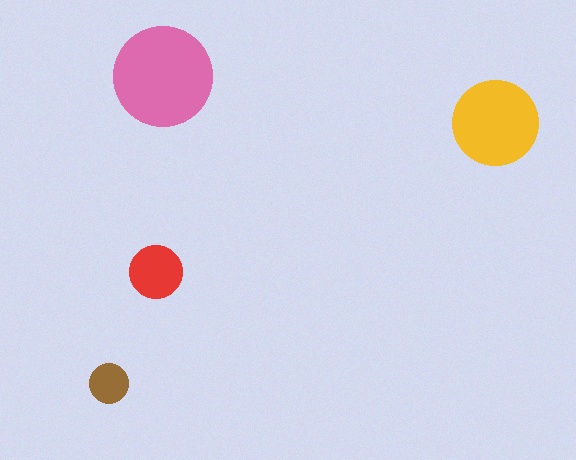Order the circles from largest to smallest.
the pink one, the yellow one, the red one, the brown one.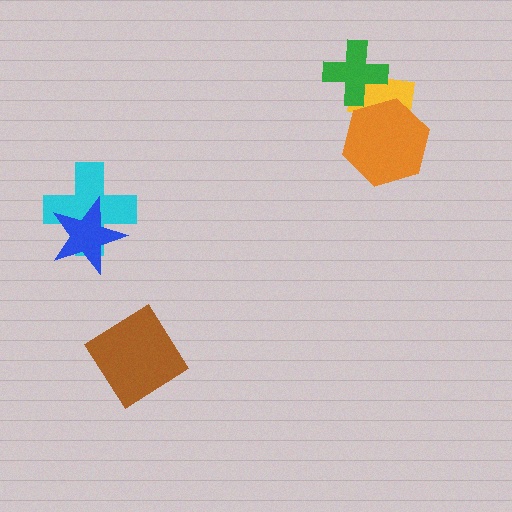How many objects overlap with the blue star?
1 object overlaps with the blue star.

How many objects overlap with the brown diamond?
0 objects overlap with the brown diamond.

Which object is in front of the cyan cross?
The blue star is in front of the cyan cross.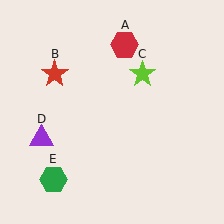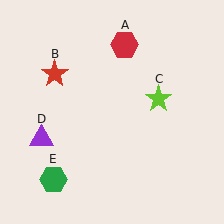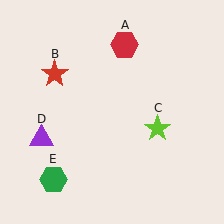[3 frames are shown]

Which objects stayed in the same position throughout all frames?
Red hexagon (object A) and red star (object B) and purple triangle (object D) and green hexagon (object E) remained stationary.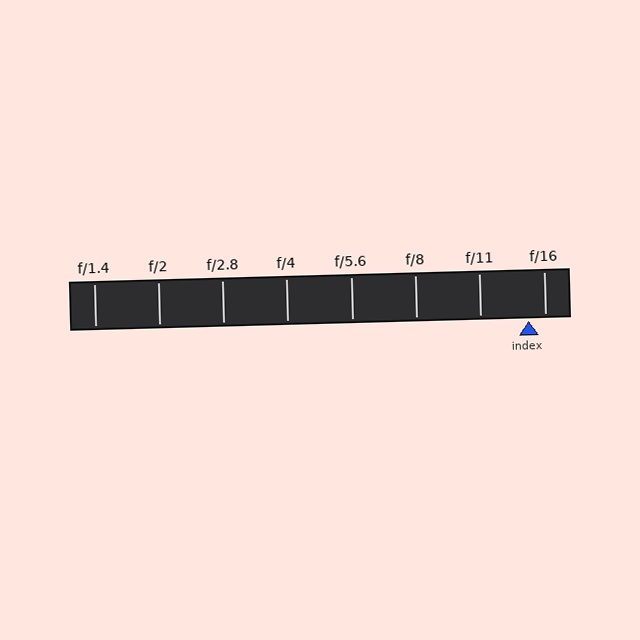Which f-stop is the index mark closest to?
The index mark is closest to f/16.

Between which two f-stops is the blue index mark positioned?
The index mark is between f/11 and f/16.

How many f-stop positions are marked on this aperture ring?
There are 8 f-stop positions marked.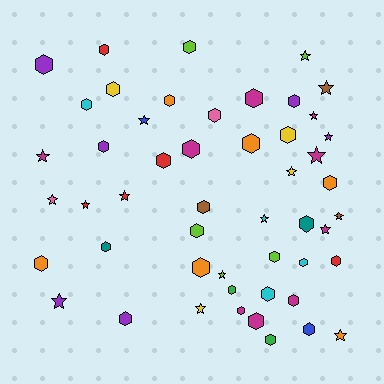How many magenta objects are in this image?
There are 9 magenta objects.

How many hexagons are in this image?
There are 32 hexagons.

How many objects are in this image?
There are 50 objects.